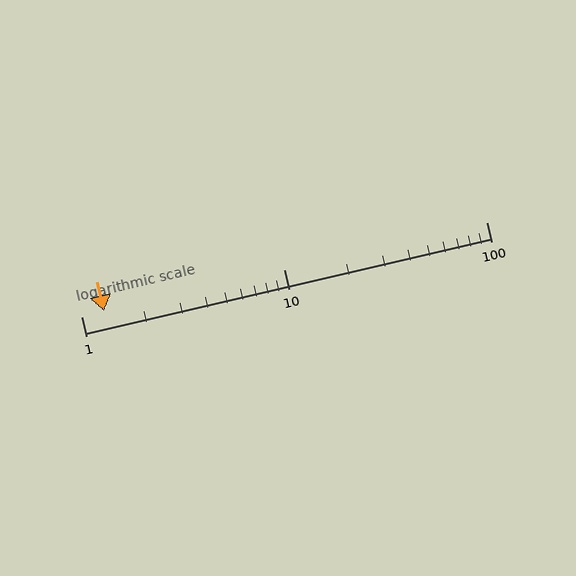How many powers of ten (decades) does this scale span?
The scale spans 2 decades, from 1 to 100.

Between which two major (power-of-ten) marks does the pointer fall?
The pointer is between 1 and 10.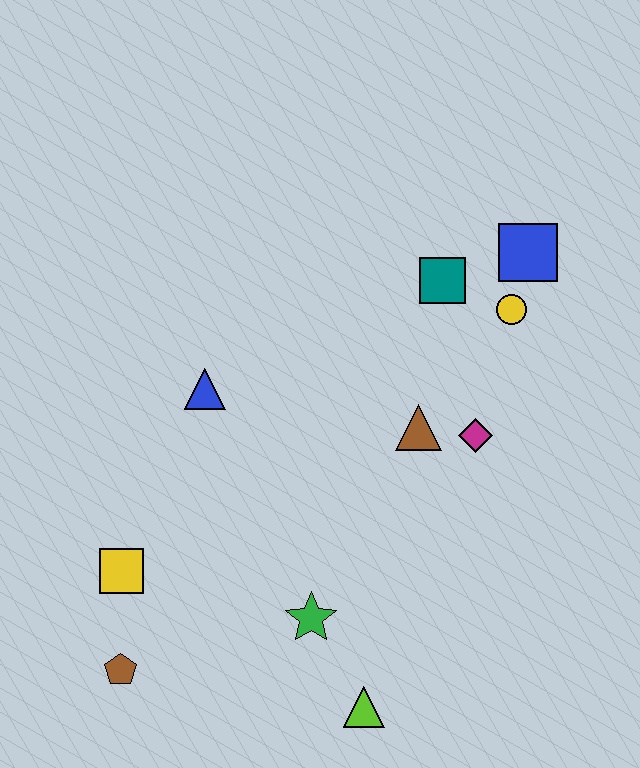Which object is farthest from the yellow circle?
The brown pentagon is farthest from the yellow circle.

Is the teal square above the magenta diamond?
Yes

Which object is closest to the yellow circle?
The blue square is closest to the yellow circle.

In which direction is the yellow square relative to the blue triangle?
The yellow square is below the blue triangle.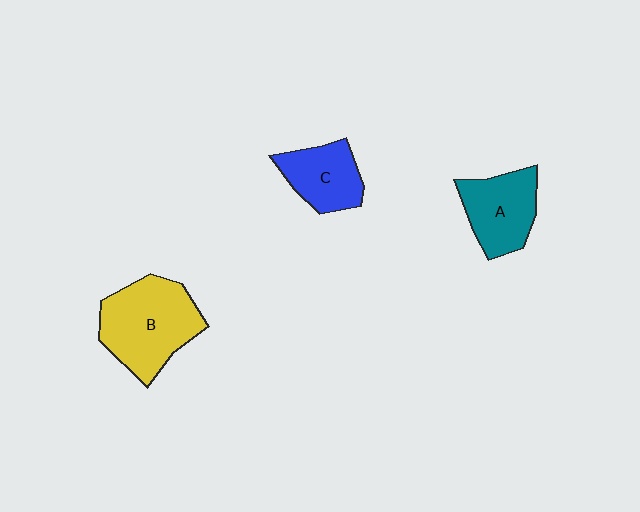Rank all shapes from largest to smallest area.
From largest to smallest: B (yellow), A (teal), C (blue).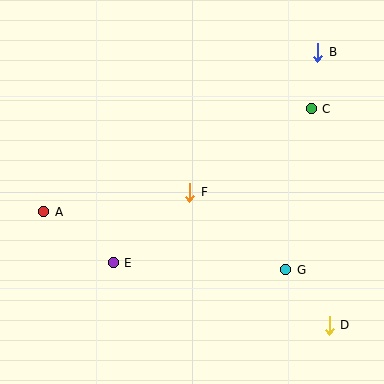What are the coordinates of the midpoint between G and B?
The midpoint between G and B is at (302, 161).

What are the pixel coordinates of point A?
Point A is at (44, 212).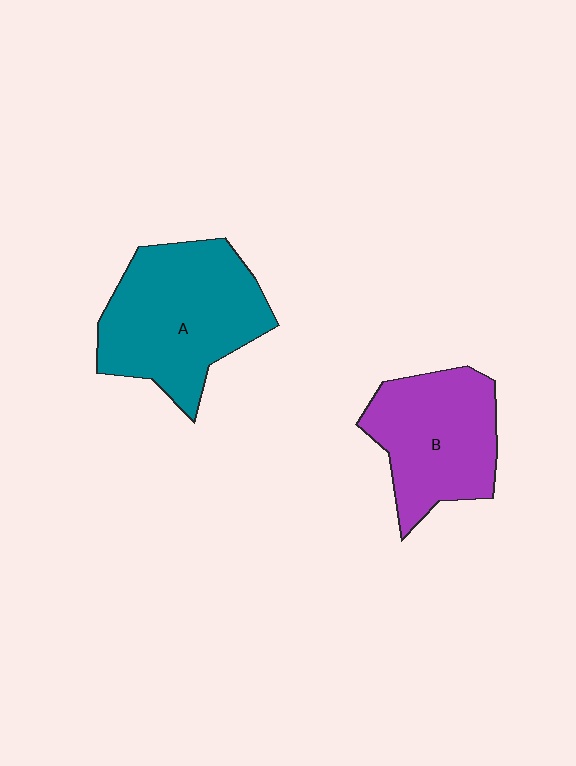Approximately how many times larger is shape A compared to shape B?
Approximately 1.3 times.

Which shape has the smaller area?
Shape B (purple).